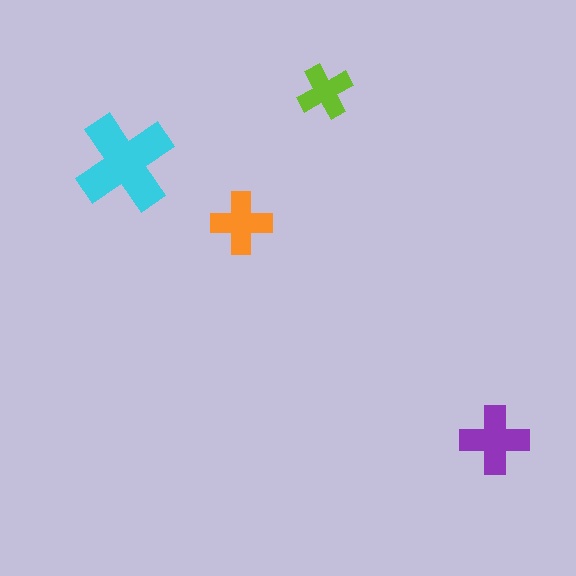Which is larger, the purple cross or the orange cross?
The purple one.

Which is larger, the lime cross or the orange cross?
The orange one.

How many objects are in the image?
There are 4 objects in the image.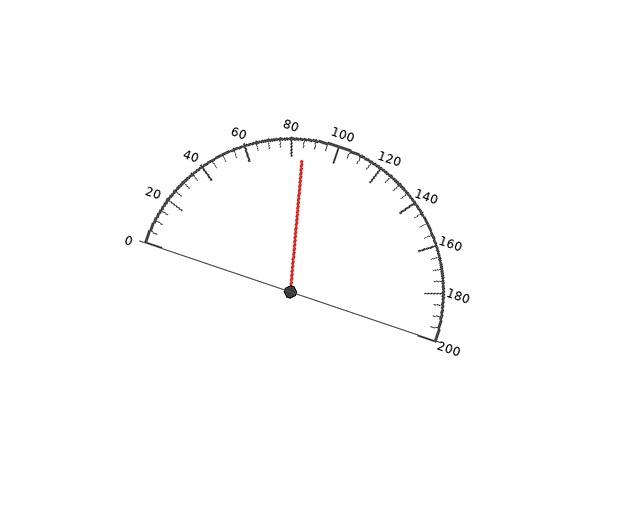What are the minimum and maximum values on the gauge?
The gauge ranges from 0 to 200.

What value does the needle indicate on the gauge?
The needle indicates approximately 85.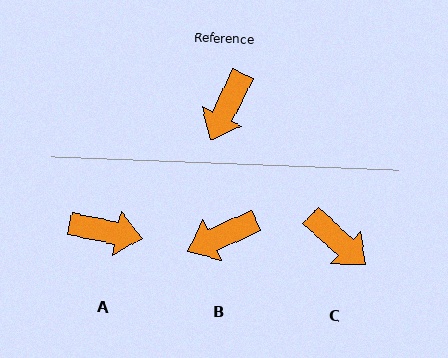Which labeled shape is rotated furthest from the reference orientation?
A, about 105 degrees away.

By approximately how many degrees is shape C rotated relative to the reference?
Approximately 73 degrees counter-clockwise.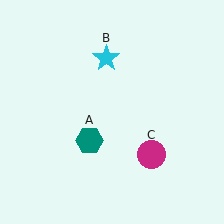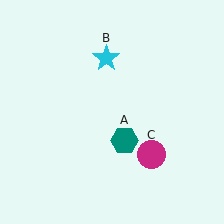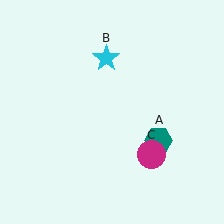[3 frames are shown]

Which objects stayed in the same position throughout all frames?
Cyan star (object B) and magenta circle (object C) remained stationary.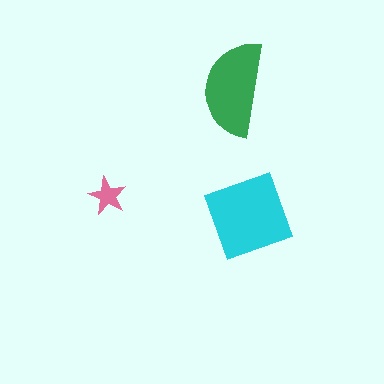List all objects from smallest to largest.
The pink star, the green semicircle, the cyan square.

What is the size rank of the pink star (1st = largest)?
3rd.